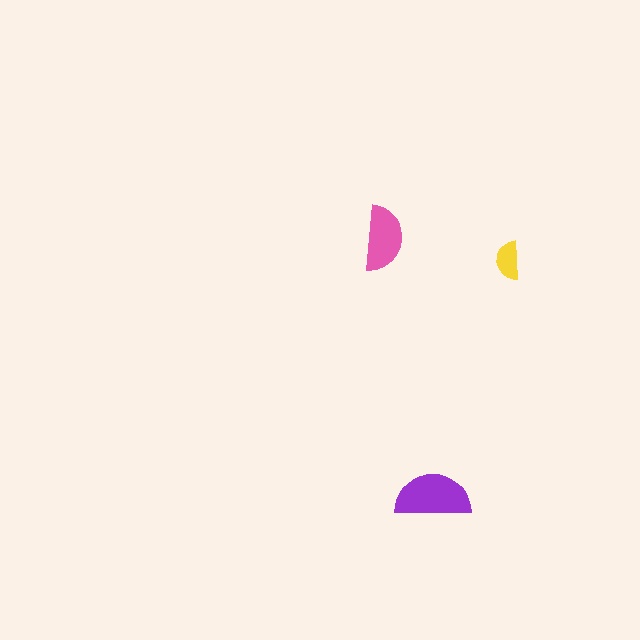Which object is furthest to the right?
The yellow semicircle is rightmost.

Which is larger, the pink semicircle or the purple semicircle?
The purple one.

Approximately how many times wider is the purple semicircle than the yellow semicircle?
About 2 times wider.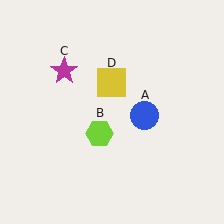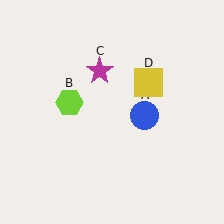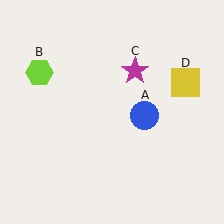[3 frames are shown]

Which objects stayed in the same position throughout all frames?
Blue circle (object A) remained stationary.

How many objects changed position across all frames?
3 objects changed position: lime hexagon (object B), magenta star (object C), yellow square (object D).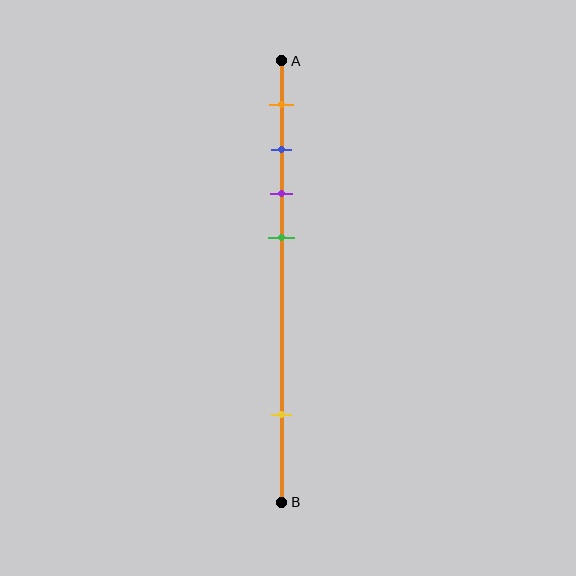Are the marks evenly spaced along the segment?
No, the marks are not evenly spaced.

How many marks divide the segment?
There are 5 marks dividing the segment.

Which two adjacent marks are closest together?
The blue and purple marks are the closest adjacent pair.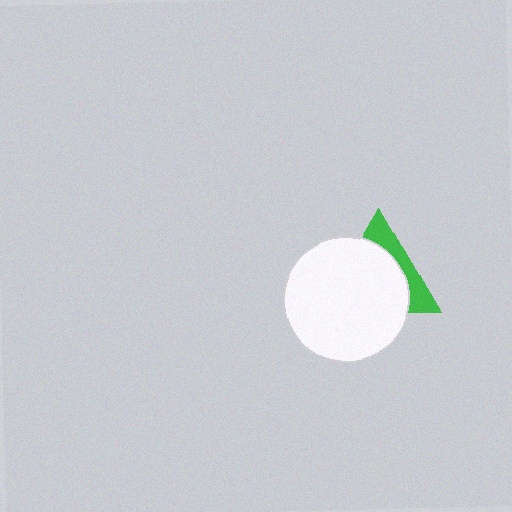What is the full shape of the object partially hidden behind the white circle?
The partially hidden object is a green triangle.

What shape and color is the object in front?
The object in front is a white circle.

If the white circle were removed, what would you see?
You would see the complete green triangle.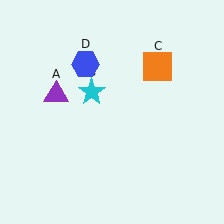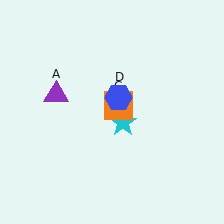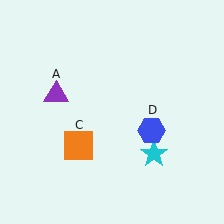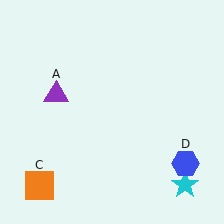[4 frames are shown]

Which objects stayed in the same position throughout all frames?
Purple triangle (object A) remained stationary.